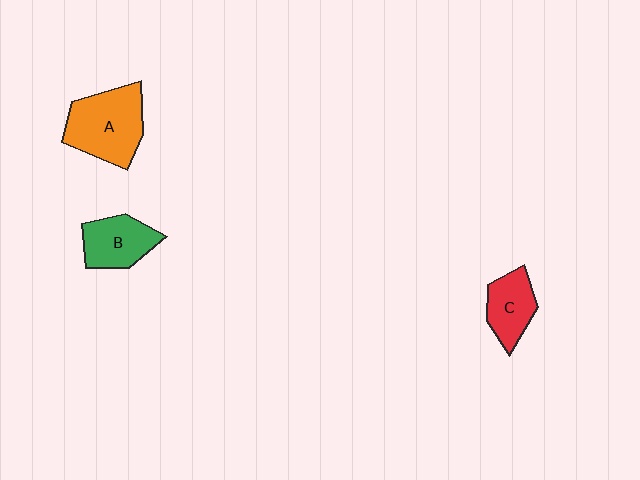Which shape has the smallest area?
Shape C (red).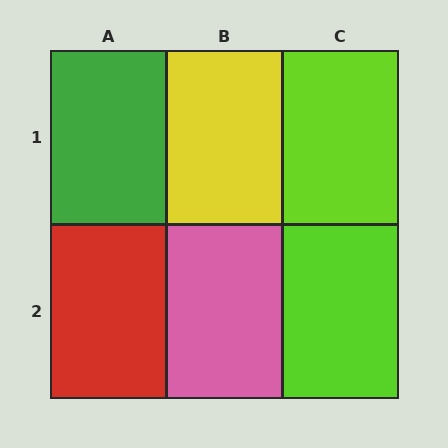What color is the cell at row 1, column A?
Green.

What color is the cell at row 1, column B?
Yellow.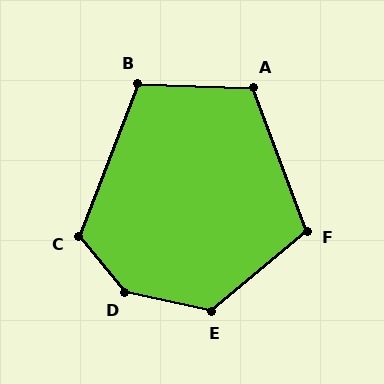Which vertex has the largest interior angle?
D, at approximately 141 degrees.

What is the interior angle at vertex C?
Approximately 120 degrees (obtuse).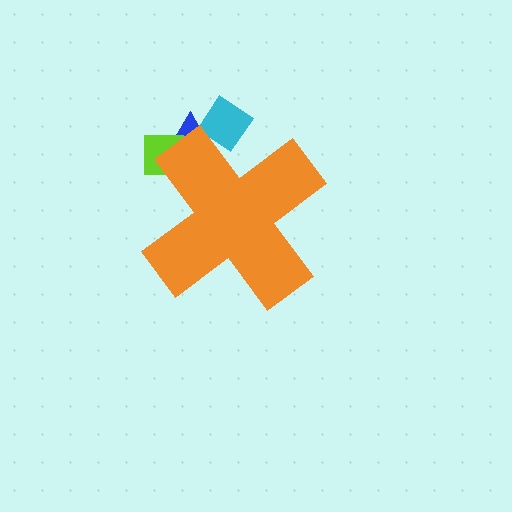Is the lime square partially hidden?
Yes, the lime square is partially hidden behind the orange cross.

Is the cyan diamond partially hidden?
Yes, the cyan diamond is partially hidden behind the orange cross.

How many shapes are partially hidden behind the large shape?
3 shapes are partially hidden.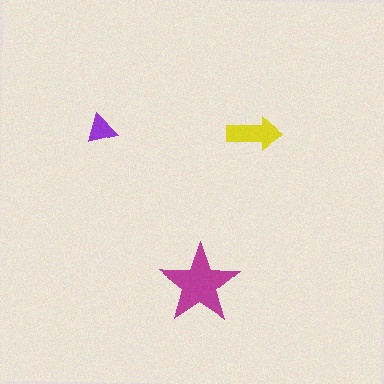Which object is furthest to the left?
The purple triangle is leftmost.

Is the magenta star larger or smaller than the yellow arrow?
Larger.